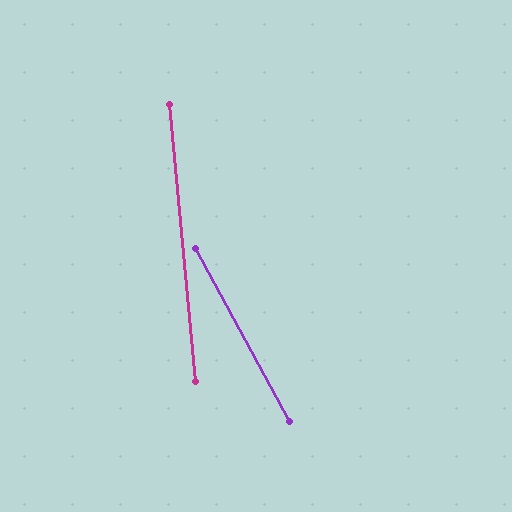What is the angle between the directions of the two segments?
Approximately 23 degrees.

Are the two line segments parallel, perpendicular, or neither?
Neither parallel nor perpendicular — they differ by about 23°.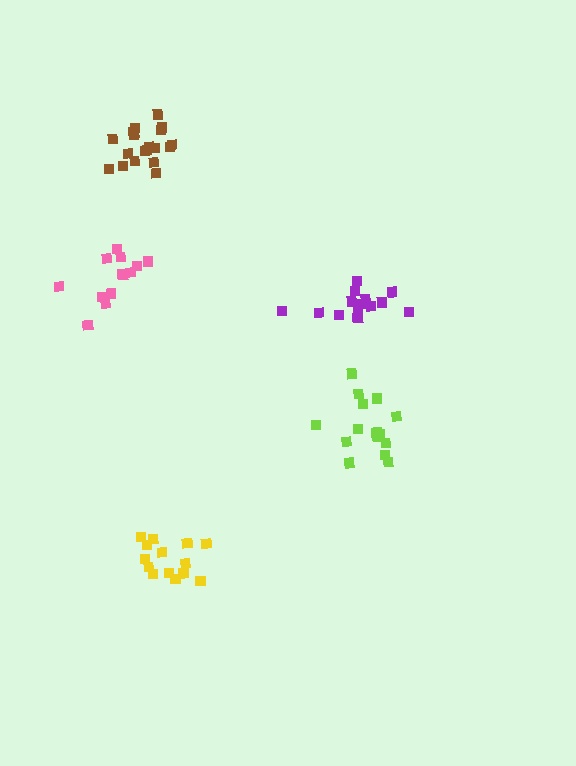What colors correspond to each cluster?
The clusters are colored: brown, purple, pink, yellow, lime.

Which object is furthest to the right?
The lime cluster is rightmost.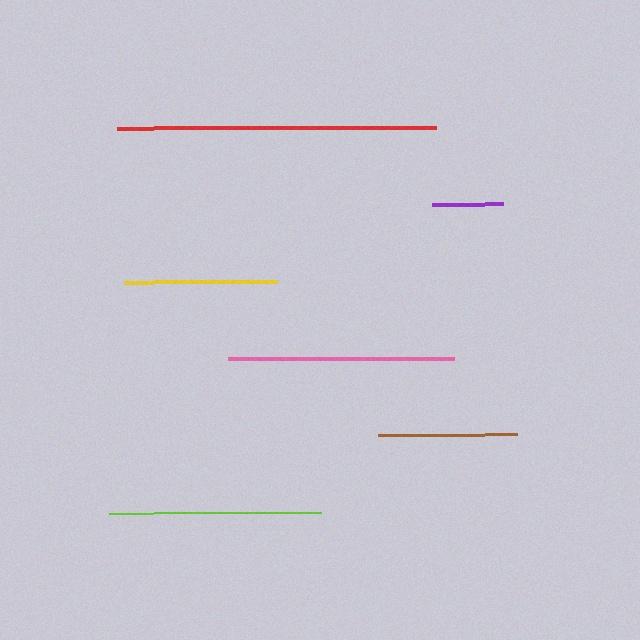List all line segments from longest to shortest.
From longest to shortest: red, pink, lime, yellow, brown, purple.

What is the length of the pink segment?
The pink segment is approximately 226 pixels long.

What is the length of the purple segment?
The purple segment is approximately 71 pixels long.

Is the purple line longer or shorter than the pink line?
The pink line is longer than the purple line.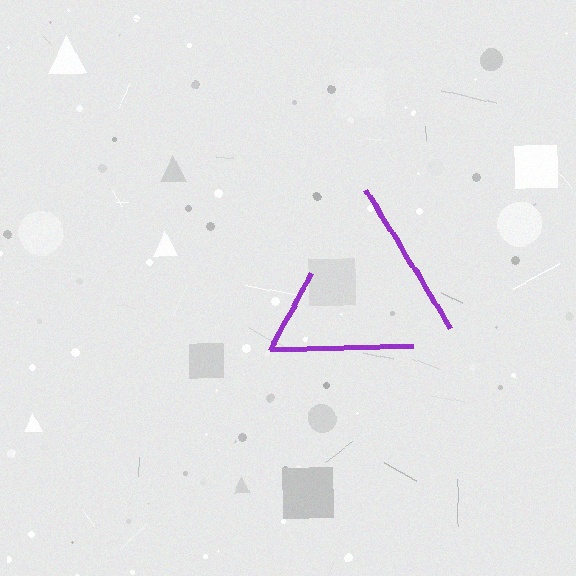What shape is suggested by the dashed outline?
The dashed outline suggests a triangle.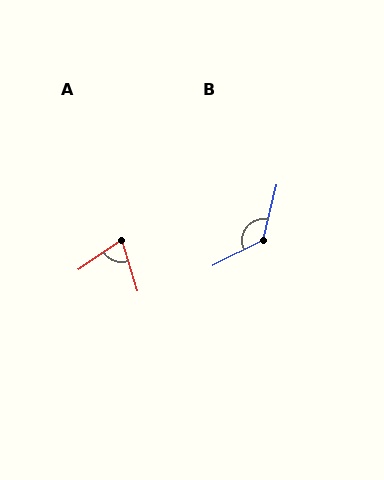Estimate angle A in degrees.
Approximately 73 degrees.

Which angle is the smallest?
A, at approximately 73 degrees.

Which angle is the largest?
B, at approximately 130 degrees.